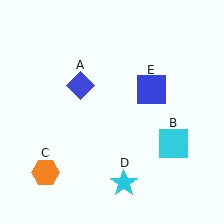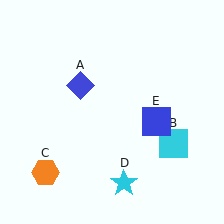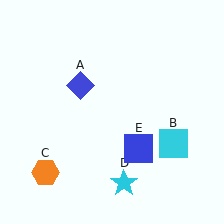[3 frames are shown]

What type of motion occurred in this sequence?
The blue square (object E) rotated clockwise around the center of the scene.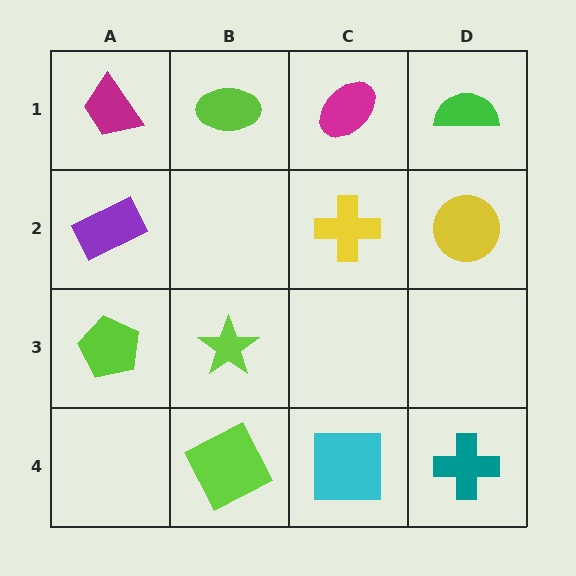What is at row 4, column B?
A lime square.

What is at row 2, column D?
A yellow circle.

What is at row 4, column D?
A teal cross.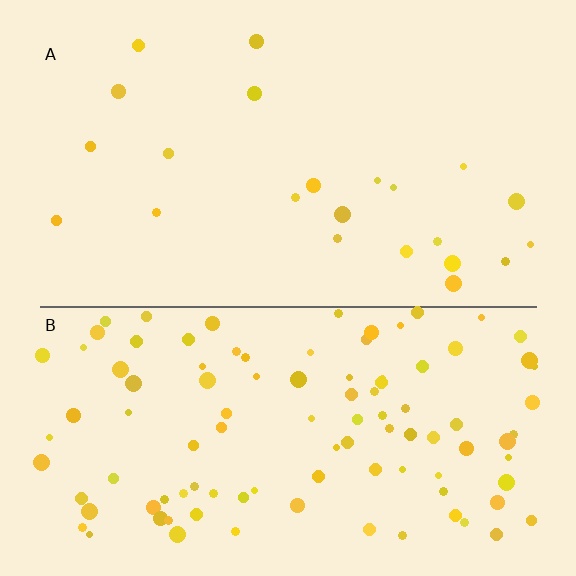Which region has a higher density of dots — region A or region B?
B (the bottom).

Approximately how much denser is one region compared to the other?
Approximately 4.6× — region B over region A.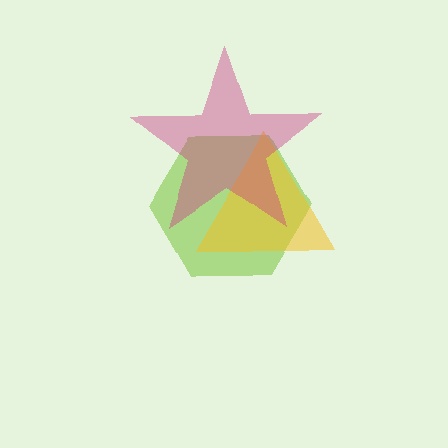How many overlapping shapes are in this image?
There are 3 overlapping shapes in the image.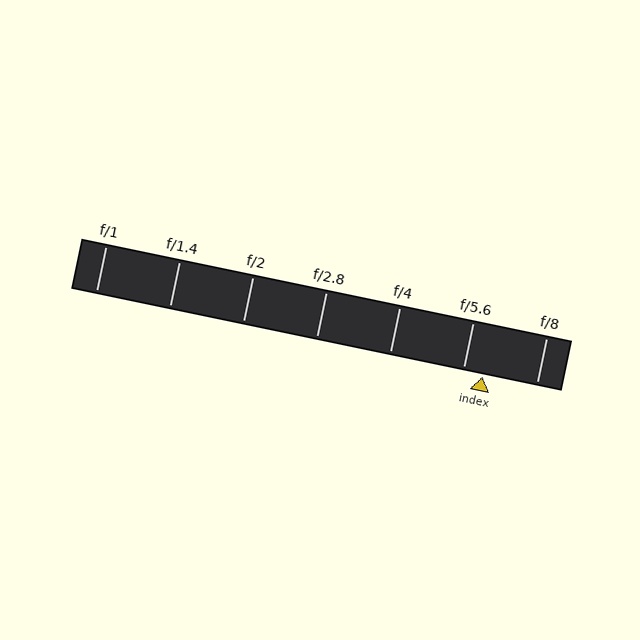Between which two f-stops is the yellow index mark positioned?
The index mark is between f/5.6 and f/8.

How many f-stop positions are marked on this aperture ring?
There are 7 f-stop positions marked.